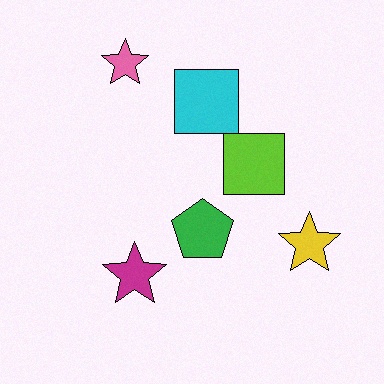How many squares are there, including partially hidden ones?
There are 2 squares.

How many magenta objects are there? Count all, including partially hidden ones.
There is 1 magenta object.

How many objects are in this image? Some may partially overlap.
There are 6 objects.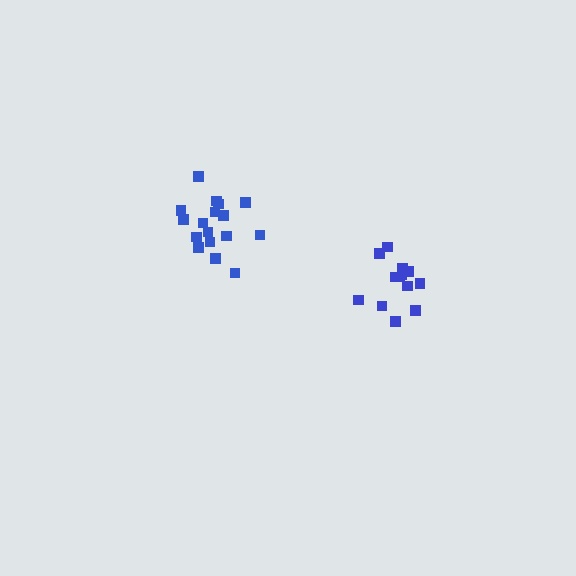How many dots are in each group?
Group 1: 13 dots, Group 2: 18 dots (31 total).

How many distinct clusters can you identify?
There are 2 distinct clusters.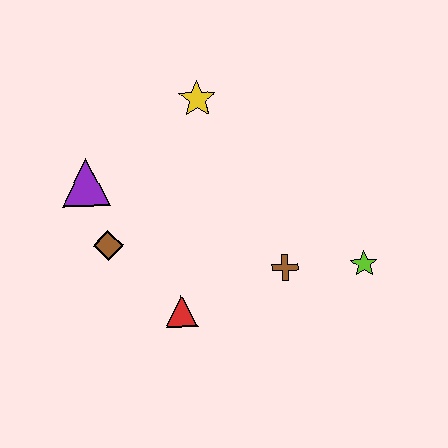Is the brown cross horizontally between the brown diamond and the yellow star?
No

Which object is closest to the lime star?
The brown cross is closest to the lime star.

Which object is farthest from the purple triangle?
The lime star is farthest from the purple triangle.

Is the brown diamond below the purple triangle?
Yes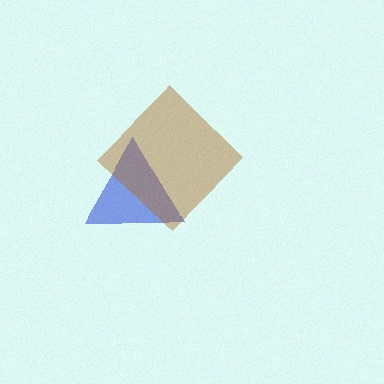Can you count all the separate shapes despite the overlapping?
Yes, there are 2 separate shapes.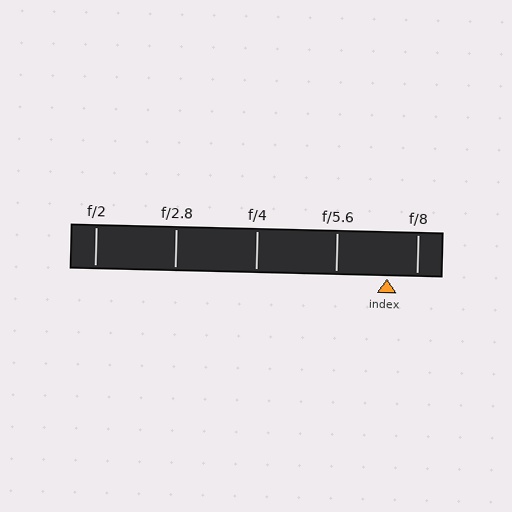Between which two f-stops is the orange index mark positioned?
The index mark is between f/5.6 and f/8.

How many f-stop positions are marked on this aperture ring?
There are 5 f-stop positions marked.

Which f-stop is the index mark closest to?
The index mark is closest to f/8.